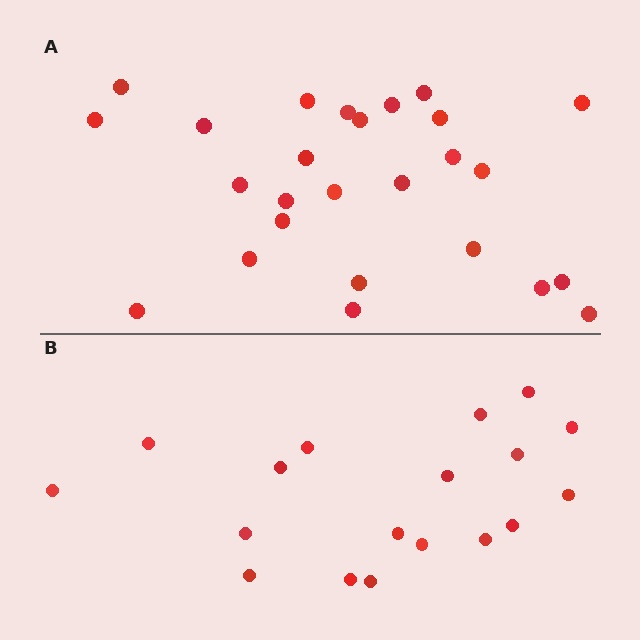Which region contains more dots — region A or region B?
Region A (the top region) has more dots.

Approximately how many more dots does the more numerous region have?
Region A has roughly 8 or so more dots than region B.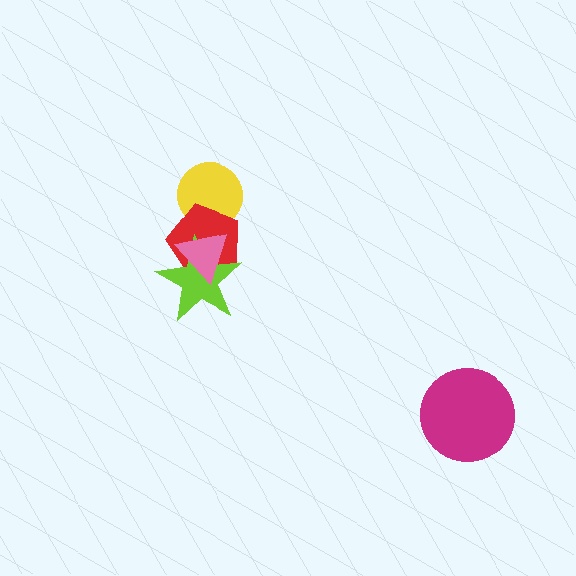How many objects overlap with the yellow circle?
1 object overlaps with the yellow circle.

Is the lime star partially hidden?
Yes, it is partially covered by another shape.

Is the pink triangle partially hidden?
No, no other shape covers it.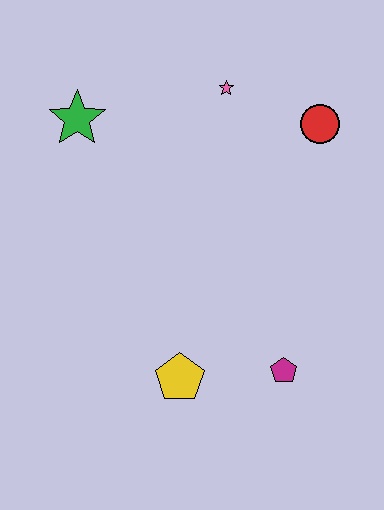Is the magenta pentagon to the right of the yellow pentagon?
Yes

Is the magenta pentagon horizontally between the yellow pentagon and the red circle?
Yes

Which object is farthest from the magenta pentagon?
The green star is farthest from the magenta pentagon.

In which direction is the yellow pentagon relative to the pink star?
The yellow pentagon is below the pink star.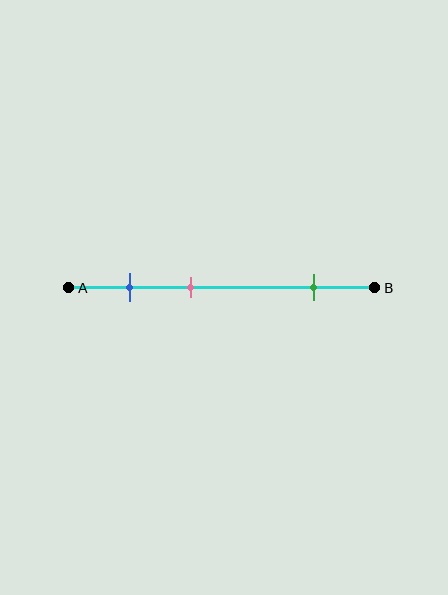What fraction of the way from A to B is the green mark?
The green mark is approximately 80% (0.8) of the way from A to B.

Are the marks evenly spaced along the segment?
No, the marks are not evenly spaced.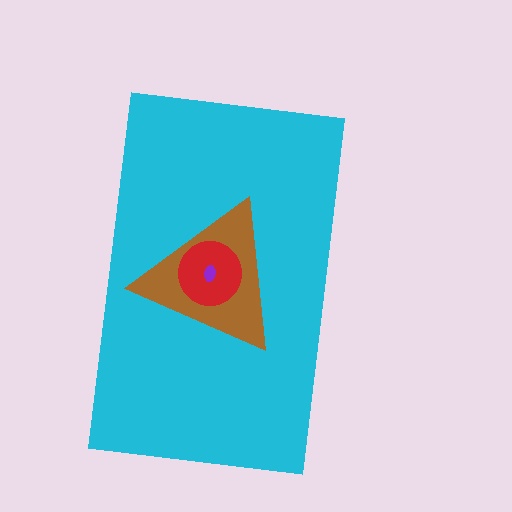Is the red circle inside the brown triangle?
Yes.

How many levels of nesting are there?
4.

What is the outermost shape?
The cyan rectangle.